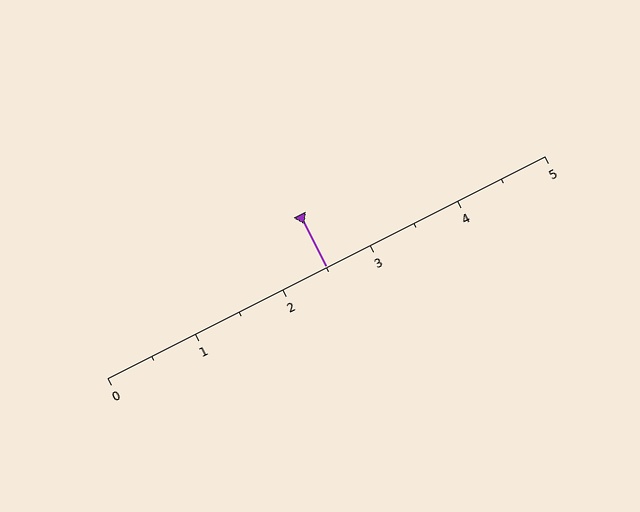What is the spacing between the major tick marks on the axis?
The major ticks are spaced 1 apart.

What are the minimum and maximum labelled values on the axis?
The axis runs from 0 to 5.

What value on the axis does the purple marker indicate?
The marker indicates approximately 2.5.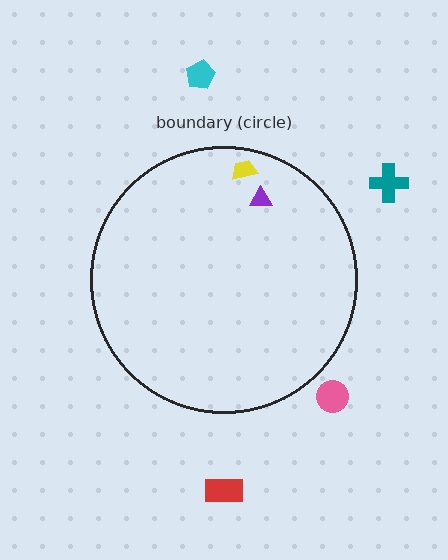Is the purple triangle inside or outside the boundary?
Inside.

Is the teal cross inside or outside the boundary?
Outside.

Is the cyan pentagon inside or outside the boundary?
Outside.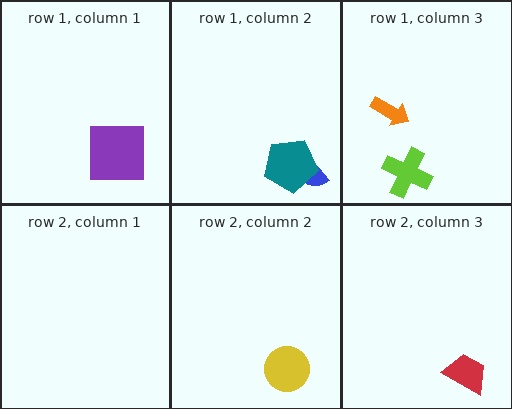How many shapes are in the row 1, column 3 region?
2.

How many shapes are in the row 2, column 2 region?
1.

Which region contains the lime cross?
The row 1, column 3 region.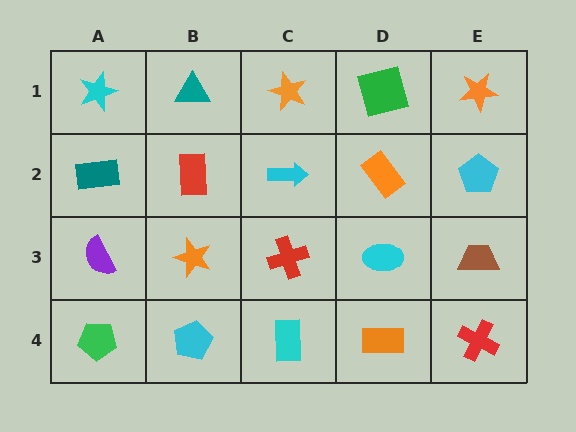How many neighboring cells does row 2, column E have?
3.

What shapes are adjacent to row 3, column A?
A teal rectangle (row 2, column A), a green pentagon (row 4, column A), an orange star (row 3, column B).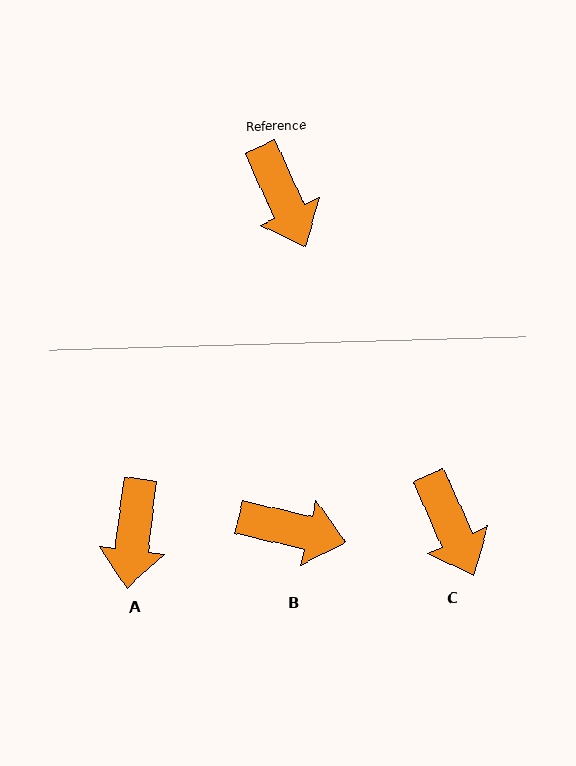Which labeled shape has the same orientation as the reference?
C.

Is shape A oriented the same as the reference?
No, it is off by about 31 degrees.